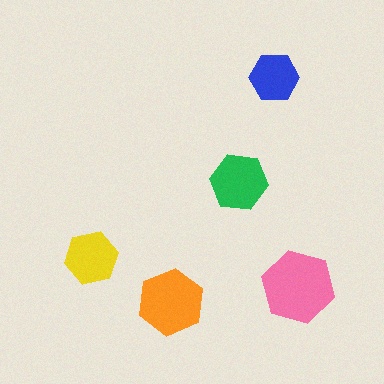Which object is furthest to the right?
The pink hexagon is rightmost.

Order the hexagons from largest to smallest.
the pink one, the orange one, the green one, the yellow one, the blue one.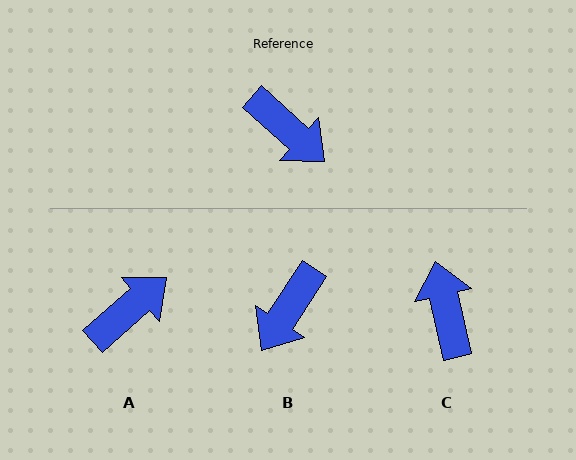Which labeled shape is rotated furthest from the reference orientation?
C, about 145 degrees away.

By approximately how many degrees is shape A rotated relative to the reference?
Approximately 83 degrees counter-clockwise.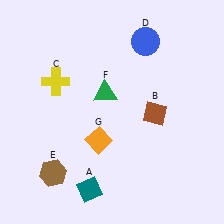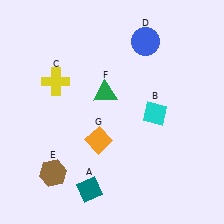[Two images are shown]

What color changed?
The diamond (B) changed from brown in Image 1 to cyan in Image 2.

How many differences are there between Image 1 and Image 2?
There is 1 difference between the two images.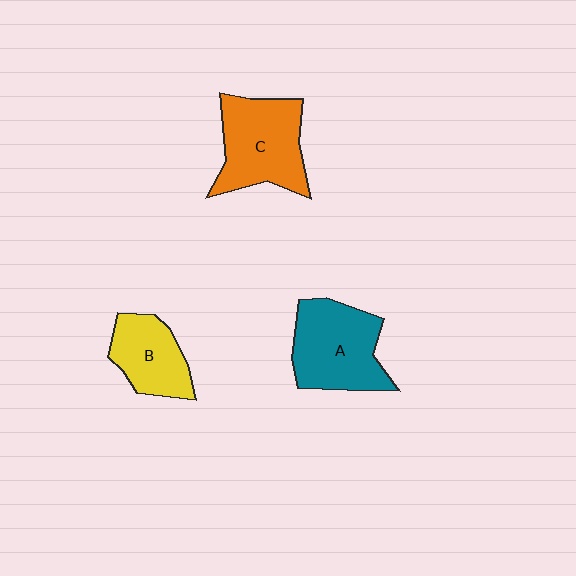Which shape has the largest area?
Shape C (orange).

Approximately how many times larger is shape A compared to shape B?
Approximately 1.4 times.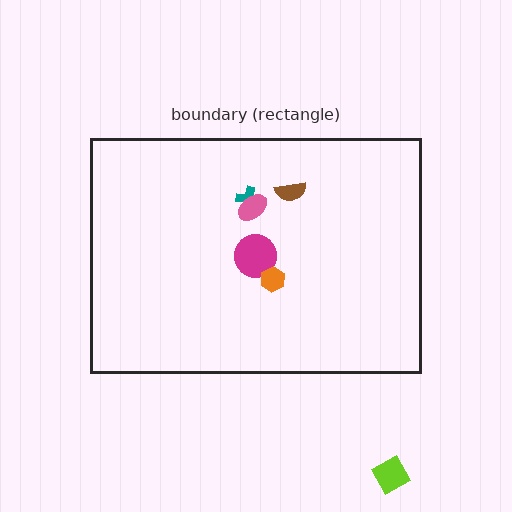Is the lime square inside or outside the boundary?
Outside.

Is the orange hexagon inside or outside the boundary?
Inside.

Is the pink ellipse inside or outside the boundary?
Inside.